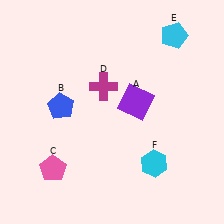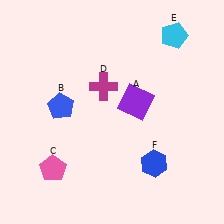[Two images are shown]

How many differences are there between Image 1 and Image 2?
There is 1 difference between the two images.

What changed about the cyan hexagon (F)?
In Image 1, F is cyan. In Image 2, it changed to blue.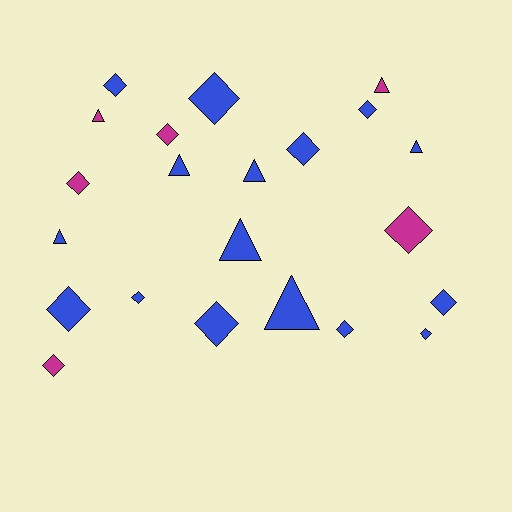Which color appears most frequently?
Blue, with 16 objects.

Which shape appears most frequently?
Diamond, with 14 objects.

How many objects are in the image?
There are 22 objects.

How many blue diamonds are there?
There are 10 blue diamonds.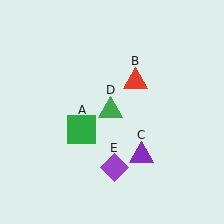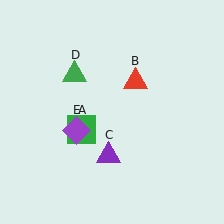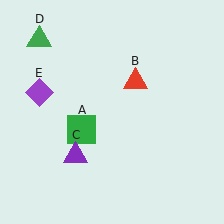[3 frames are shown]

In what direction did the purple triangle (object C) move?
The purple triangle (object C) moved left.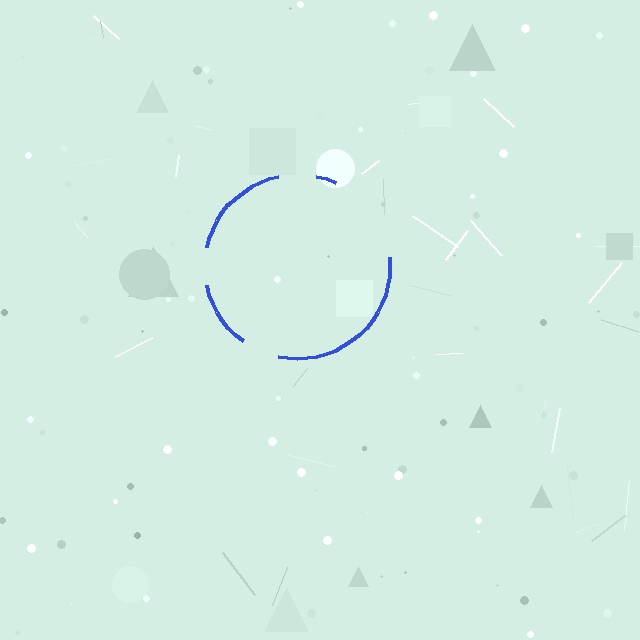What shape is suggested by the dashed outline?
The dashed outline suggests a circle.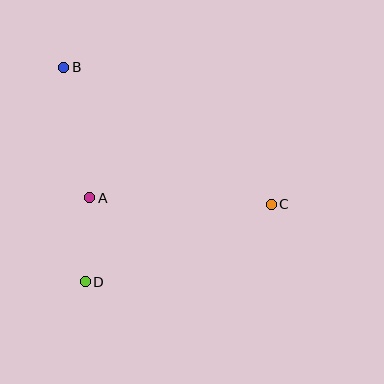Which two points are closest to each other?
Points A and D are closest to each other.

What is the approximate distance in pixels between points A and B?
The distance between A and B is approximately 133 pixels.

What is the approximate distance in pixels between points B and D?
The distance between B and D is approximately 215 pixels.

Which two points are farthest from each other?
Points B and C are farthest from each other.